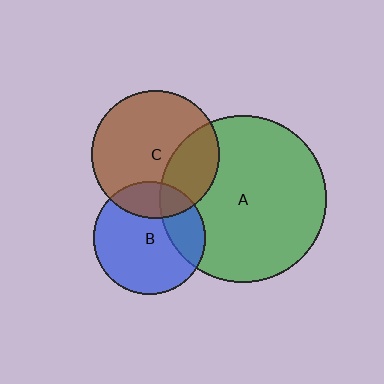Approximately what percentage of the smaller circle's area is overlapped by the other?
Approximately 20%.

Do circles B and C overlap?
Yes.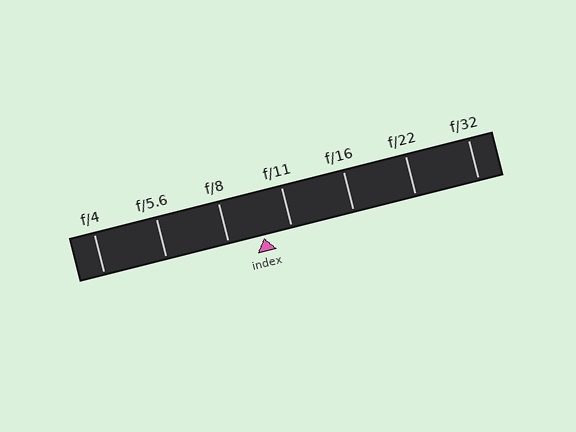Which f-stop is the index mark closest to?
The index mark is closest to f/11.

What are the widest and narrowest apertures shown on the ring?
The widest aperture shown is f/4 and the narrowest is f/32.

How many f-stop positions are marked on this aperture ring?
There are 7 f-stop positions marked.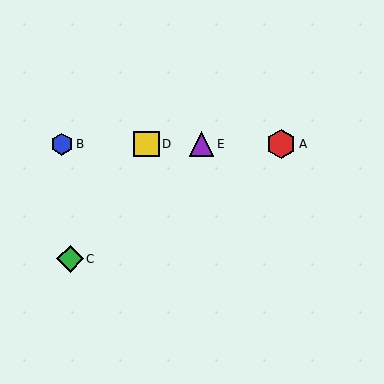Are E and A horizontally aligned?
Yes, both are at y≈144.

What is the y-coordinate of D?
Object D is at y≈144.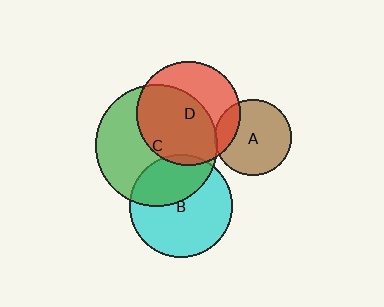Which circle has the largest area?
Circle C (green).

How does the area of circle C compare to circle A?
Approximately 2.6 times.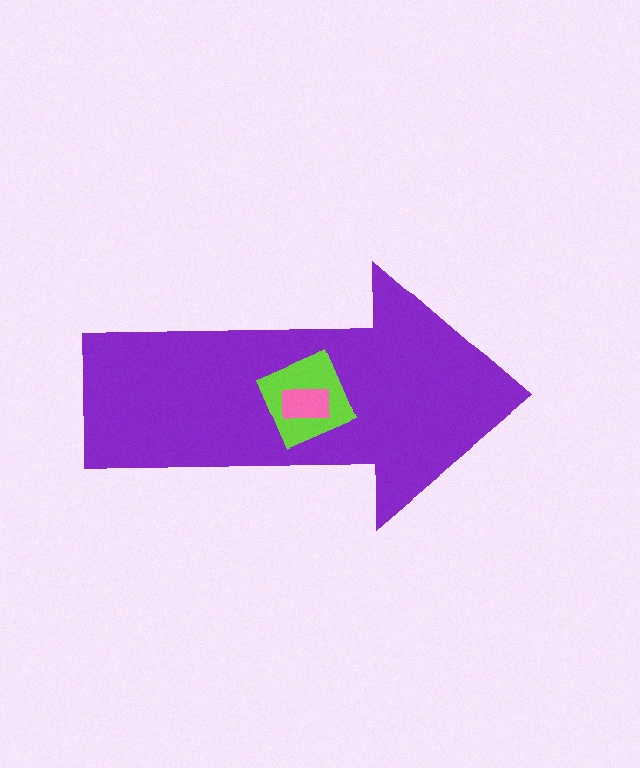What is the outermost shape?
The purple arrow.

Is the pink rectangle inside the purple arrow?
Yes.